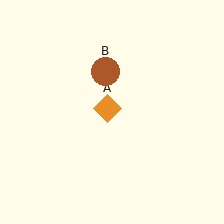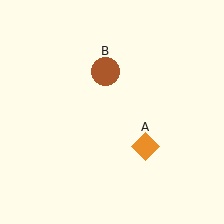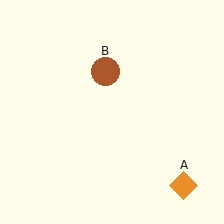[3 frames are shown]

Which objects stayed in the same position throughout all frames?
Brown circle (object B) remained stationary.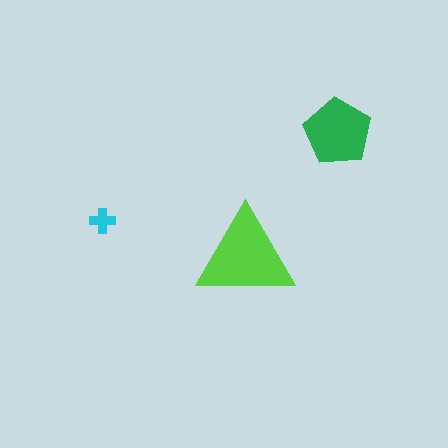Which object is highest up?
The green pentagon is topmost.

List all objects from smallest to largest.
The cyan cross, the green pentagon, the lime triangle.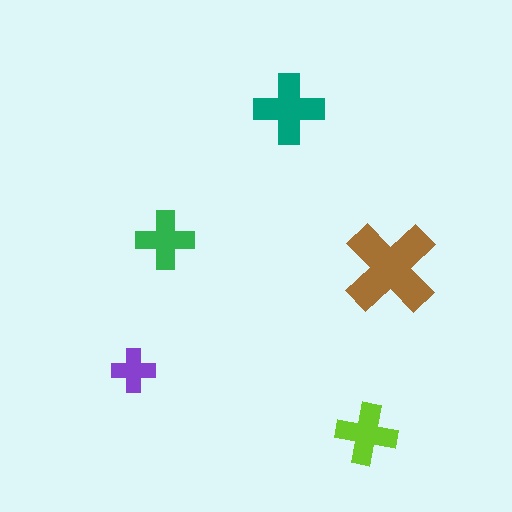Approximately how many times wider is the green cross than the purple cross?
About 1.5 times wider.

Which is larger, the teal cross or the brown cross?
The brown one.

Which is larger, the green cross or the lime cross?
The lime one.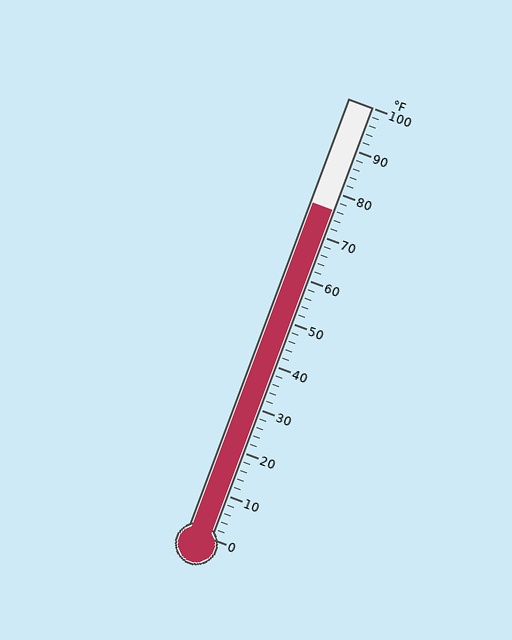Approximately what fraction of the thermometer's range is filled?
The thermometer is filled to approximately 75% of its range.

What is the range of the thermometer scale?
The thermometer scale ranges from 0°F to 100°F.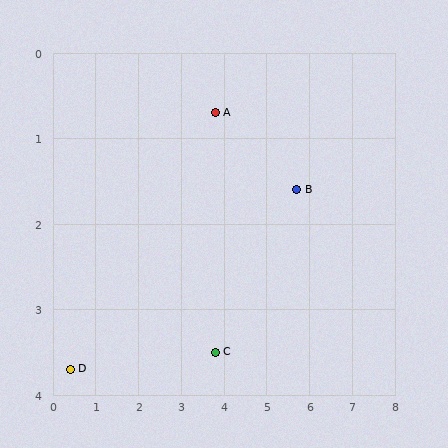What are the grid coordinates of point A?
Point A is at approximately (3.8, 0.7).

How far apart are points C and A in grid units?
Points C and A are about 2.8 grid units apart.